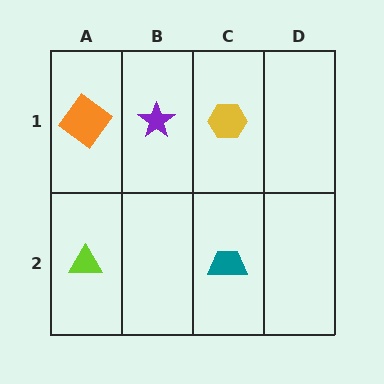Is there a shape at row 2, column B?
No, that cell is empty.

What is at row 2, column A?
A lime triangle.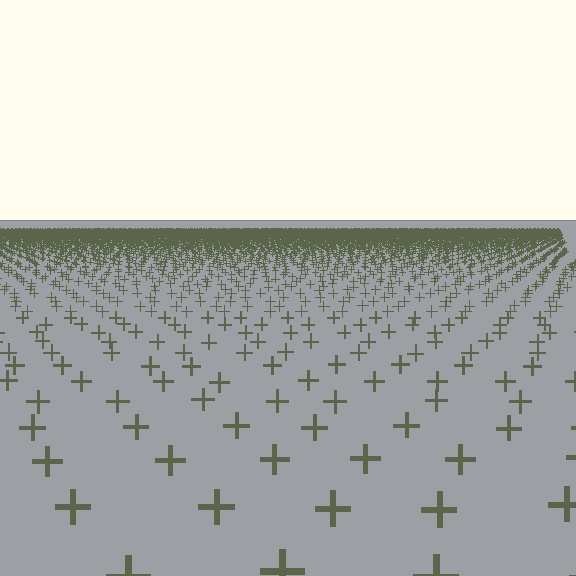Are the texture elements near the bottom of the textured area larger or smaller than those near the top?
Larger. Near the bottom, elements are closer to the viewer and appear at a bigger on-screen size.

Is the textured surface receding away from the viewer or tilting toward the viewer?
The surface is receding away from the viewer. Texture elements get smaller and denser toward the top.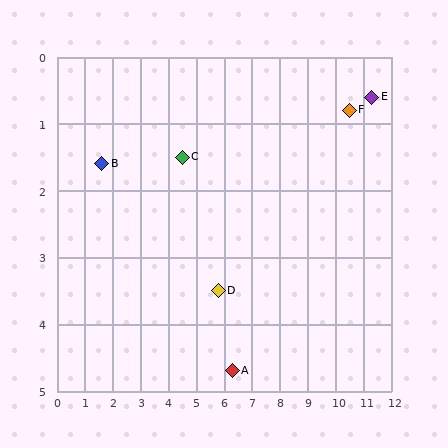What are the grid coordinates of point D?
Point D is at approximately (5.8, 3.5).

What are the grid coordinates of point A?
Point A is at approximately (6.3, 4.7).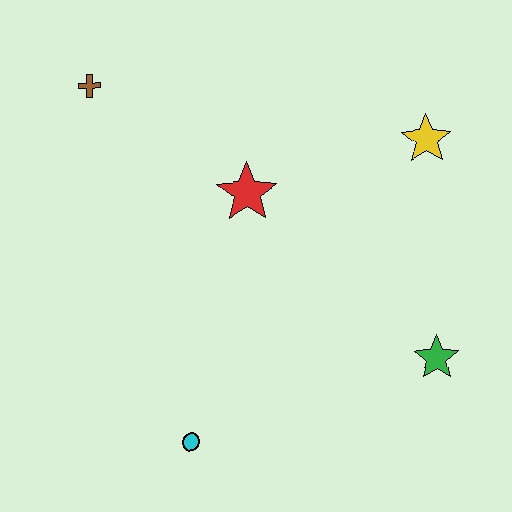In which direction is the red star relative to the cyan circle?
The red star is above the cyan circle.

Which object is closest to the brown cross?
The red star is closest to the brown cross.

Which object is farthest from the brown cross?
The green star is farthest from the brown cross.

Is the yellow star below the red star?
No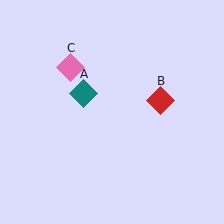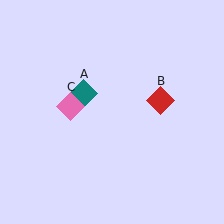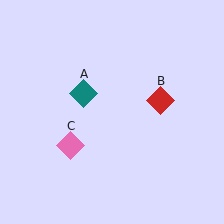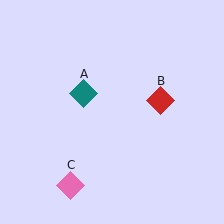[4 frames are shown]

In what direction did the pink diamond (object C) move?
The pink diamond (object C) moved down.